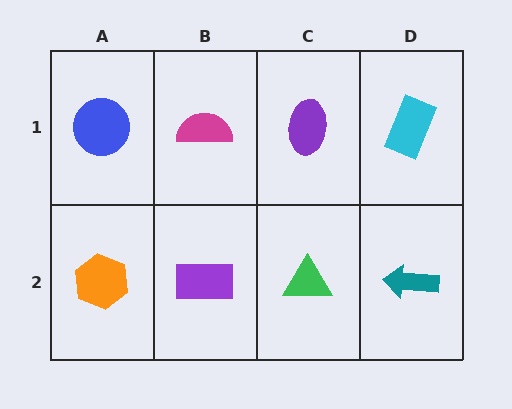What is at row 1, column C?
A purple ellipse.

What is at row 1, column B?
A magenta semicircle.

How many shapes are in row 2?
4 shapes.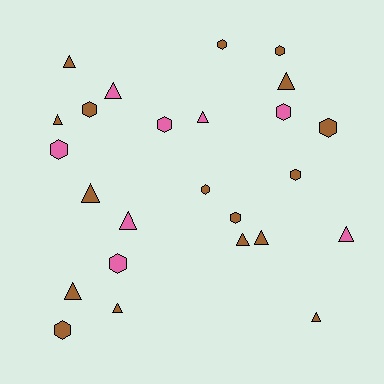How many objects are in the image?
There are 25 objects.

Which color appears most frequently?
Brown, with 17 objects.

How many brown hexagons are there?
There are 8 brown hexagons.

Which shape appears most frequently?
Triangle, with 13 objects.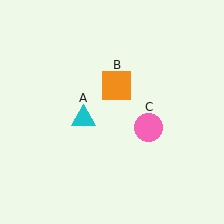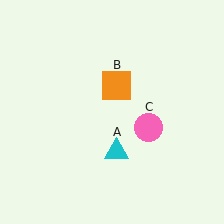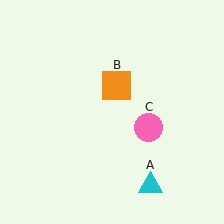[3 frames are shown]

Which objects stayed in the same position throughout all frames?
Orange square (object B) and pink circle (object C) remained stationary.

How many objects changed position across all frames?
1 object changed position: cyan triangle (object A).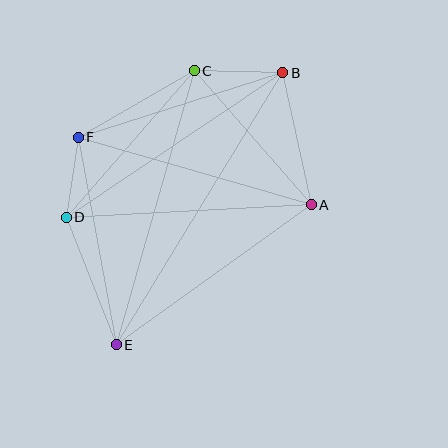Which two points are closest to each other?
Points D and F are closest to each other.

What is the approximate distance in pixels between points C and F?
The distance between C and F is approximately 133 pixels.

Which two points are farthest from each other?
Points B and E are farthest from each other.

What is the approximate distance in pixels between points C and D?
The distance between C and D is approximately 195 pixels.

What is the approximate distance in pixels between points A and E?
The distance between A and E is approximately 240 pixels.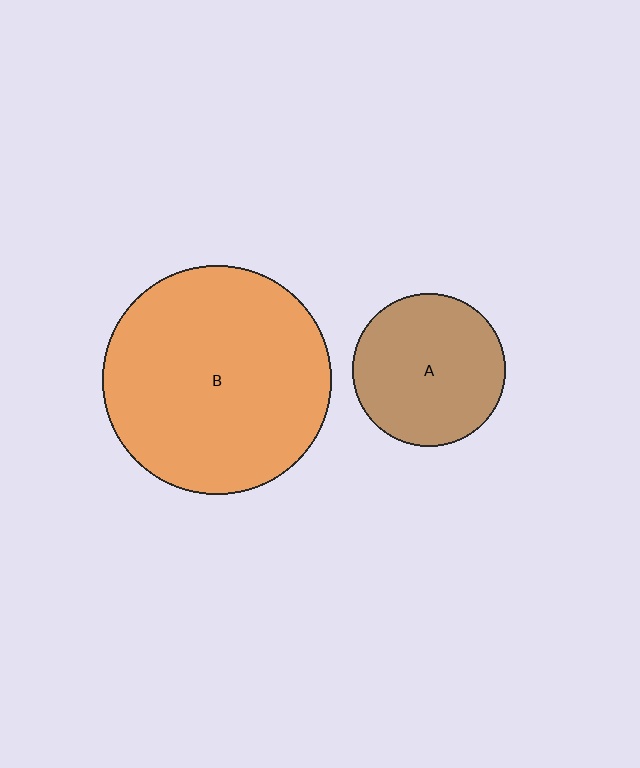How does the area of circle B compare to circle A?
Approximately 2.2 times.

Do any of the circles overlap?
No, none of the circles overlap.